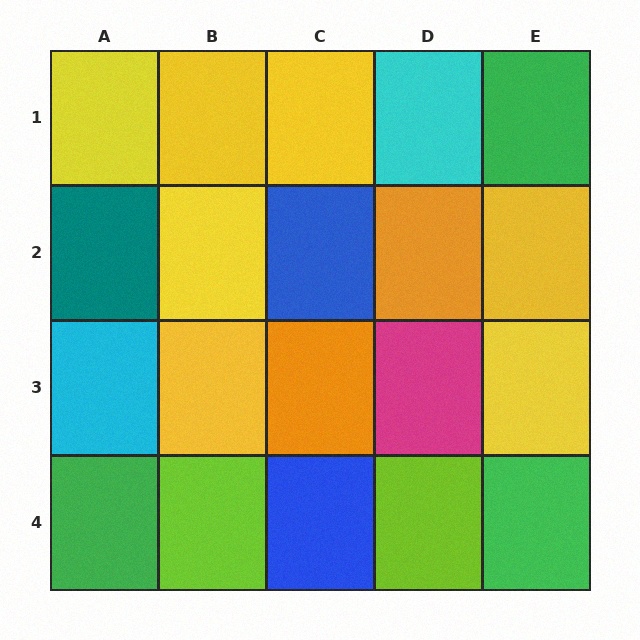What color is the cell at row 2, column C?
Blue.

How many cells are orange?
2 cells are orange.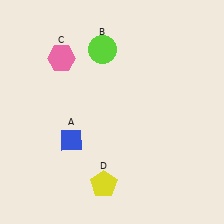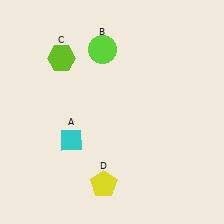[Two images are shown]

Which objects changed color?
A changed from blue to cyan. C changed from pink to lime.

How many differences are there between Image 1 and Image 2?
There are 2 differences between the two images.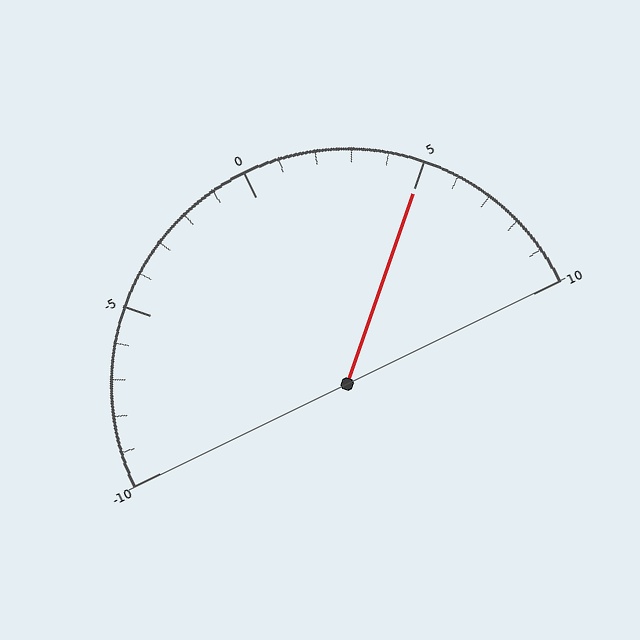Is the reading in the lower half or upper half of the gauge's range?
The reading is in the upper half of the range (-10 to 10).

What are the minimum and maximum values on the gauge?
The gauge ranges from -10 to 10.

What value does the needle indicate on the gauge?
The needle indicates approximately 5.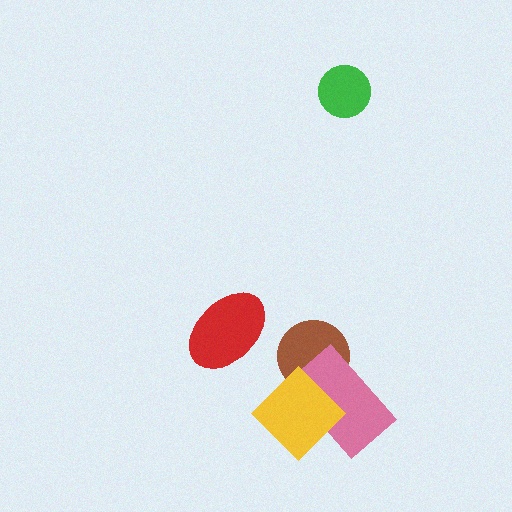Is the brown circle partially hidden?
Yes, it is partially covered by another shape.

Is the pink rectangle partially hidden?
Yes, it is partially covered by another shape.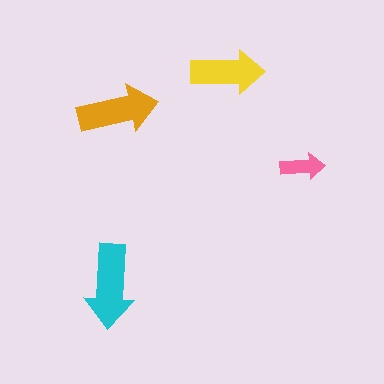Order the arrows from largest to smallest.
the cyan one, the orange one, the yellow one, the pink one.